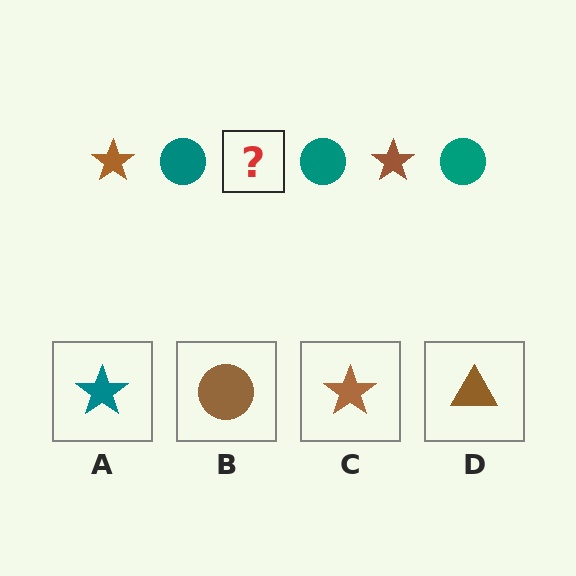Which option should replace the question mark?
Option C.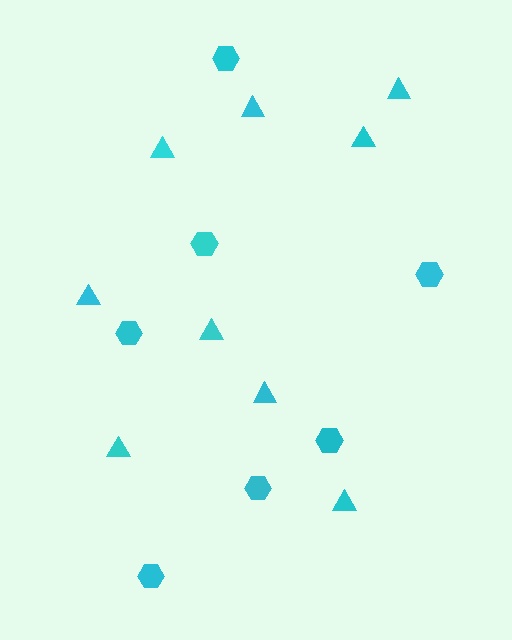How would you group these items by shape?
There are 2 groups: one group of hexagons (7) and one group of triangles (9).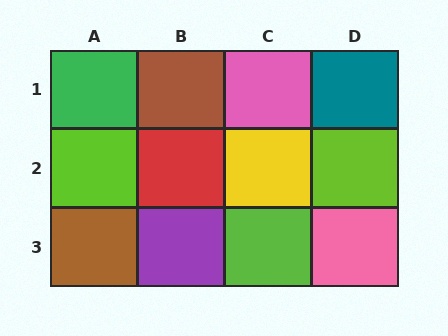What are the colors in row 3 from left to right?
Brown, purple, lime, pink.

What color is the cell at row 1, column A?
Green.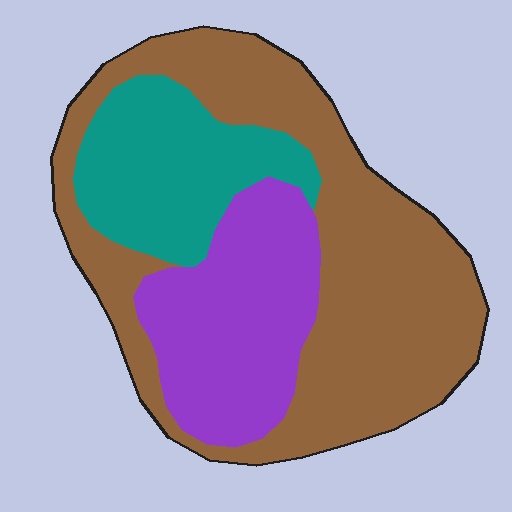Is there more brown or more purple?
Brown.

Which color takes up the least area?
Teal, at roughly 20%.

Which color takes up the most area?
Brown, at roughly 55%.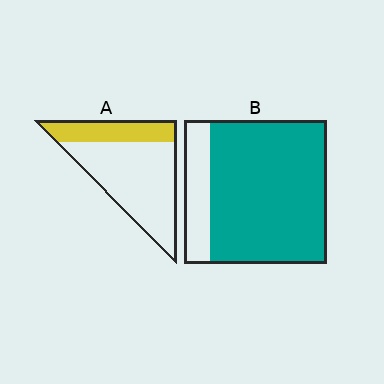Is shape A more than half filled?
No.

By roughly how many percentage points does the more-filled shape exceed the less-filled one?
By roughly 55 percentage points (B over A).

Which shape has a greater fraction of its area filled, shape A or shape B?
Shape B.